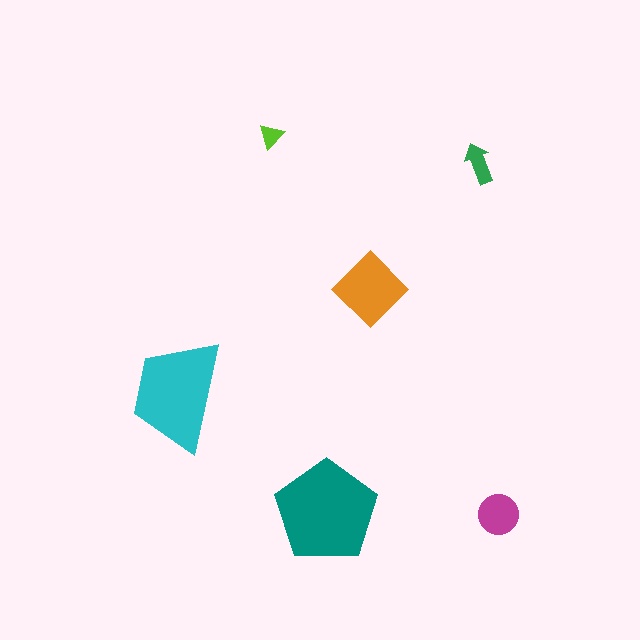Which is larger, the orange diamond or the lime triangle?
The orange diamond.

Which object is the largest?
The teal pentagon.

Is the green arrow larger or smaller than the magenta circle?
Smaller.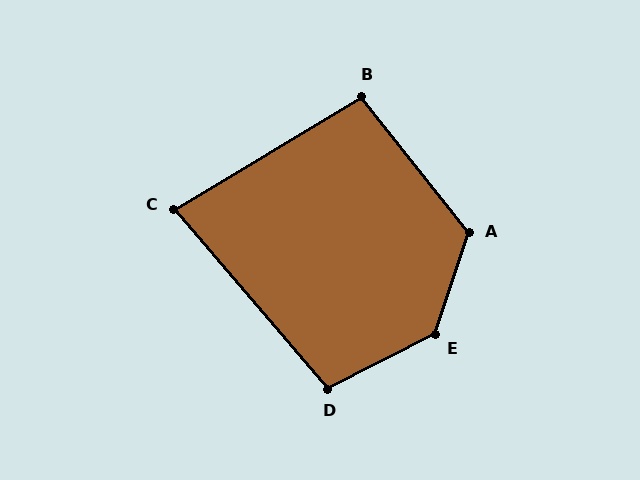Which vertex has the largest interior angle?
E, at approximately 135 degrees.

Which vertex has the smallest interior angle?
C, at approximately 80 degrees.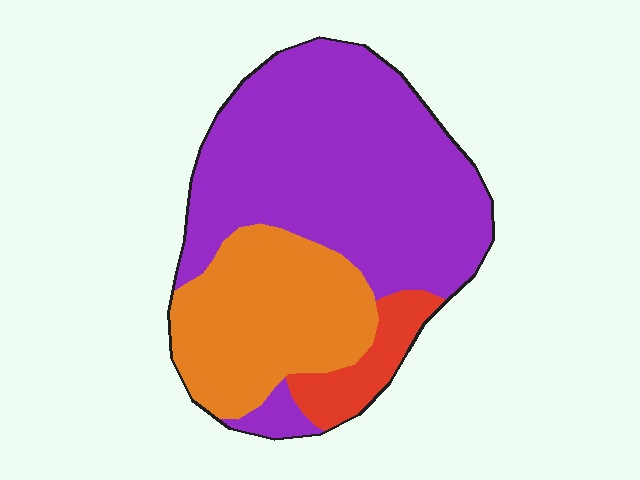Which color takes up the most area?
Purple, at roughly 60%.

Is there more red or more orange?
Orange.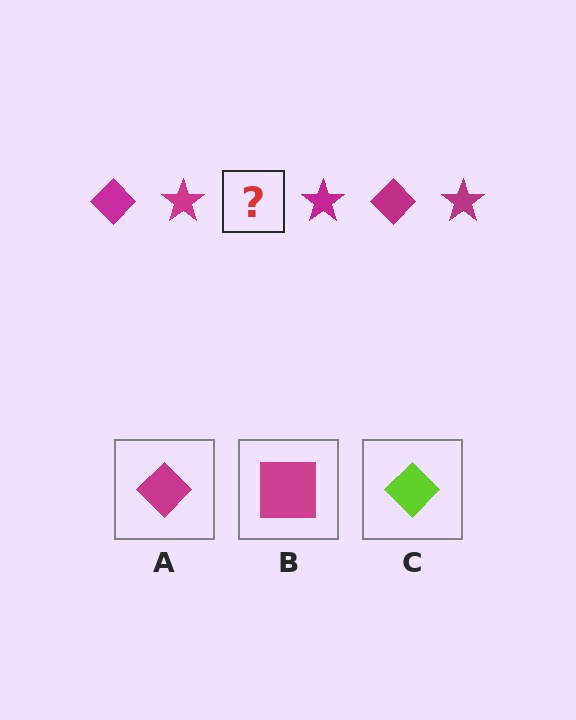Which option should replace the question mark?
Option A.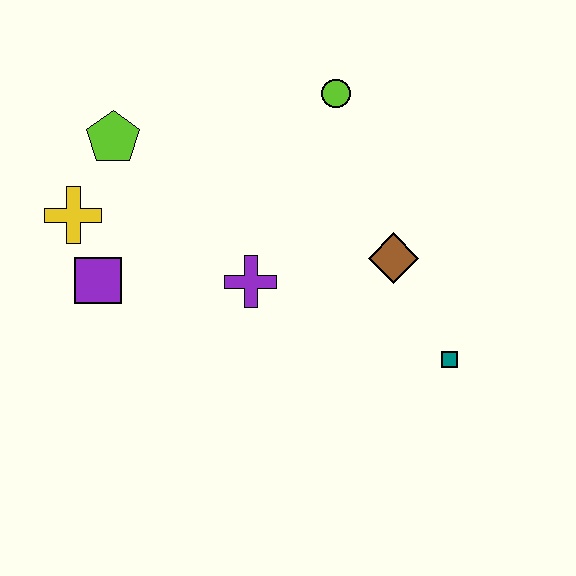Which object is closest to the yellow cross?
The purple square is closest to the yellow cross.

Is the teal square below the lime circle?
Yes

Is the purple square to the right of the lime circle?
No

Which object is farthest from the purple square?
The teal square is farthest from the purple square.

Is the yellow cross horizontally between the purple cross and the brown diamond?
No